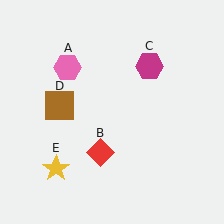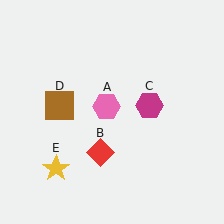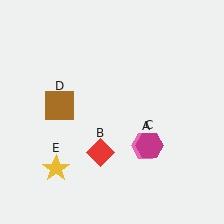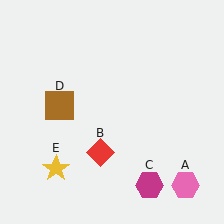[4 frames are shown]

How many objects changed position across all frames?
2 objects changed position: pink hexagon (object A), magenta hexagon (object C).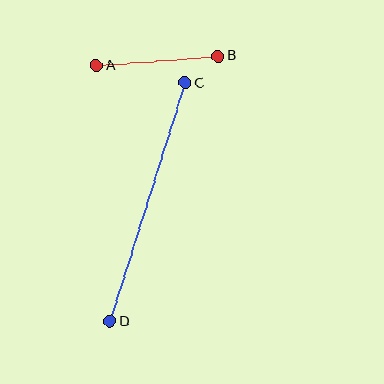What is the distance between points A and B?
The distance is approximately 122 pixels.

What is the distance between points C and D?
The distance is approximately 250 pixels.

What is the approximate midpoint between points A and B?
The midpoint is at approximately (157, 61) pixels.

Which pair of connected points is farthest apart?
Points C and D are farthest apart.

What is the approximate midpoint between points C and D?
The midpoint is at approximately (148, 202) pixels.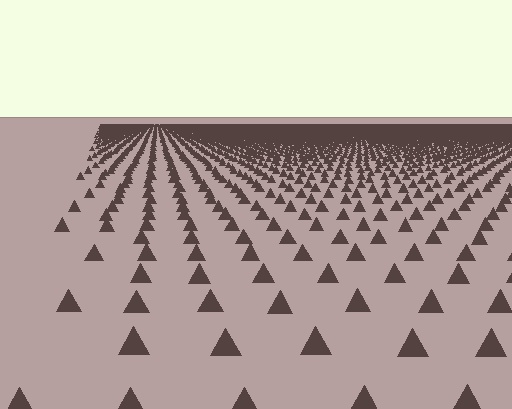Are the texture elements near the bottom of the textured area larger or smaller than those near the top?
Larger. Near the bottom, elements are closer to the viewer and appear at a bigger on-screen size.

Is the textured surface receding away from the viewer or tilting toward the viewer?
The surface is receding away from the viewer. Texture elements get smaller and denser toward the top.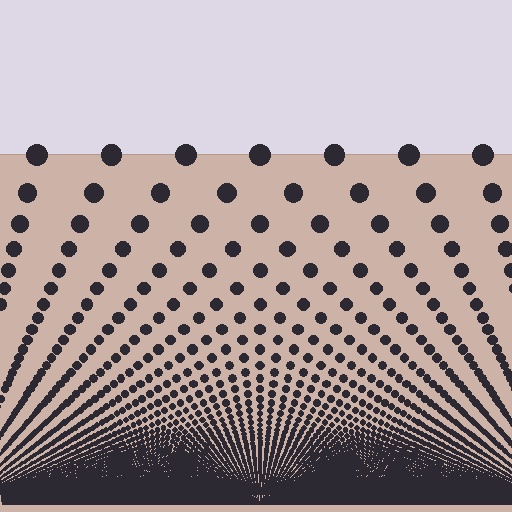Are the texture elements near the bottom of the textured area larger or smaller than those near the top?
Smaller. The gradient is inverted — elements near the bottom are smaller and denser.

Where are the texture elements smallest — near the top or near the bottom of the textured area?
Near the bottom.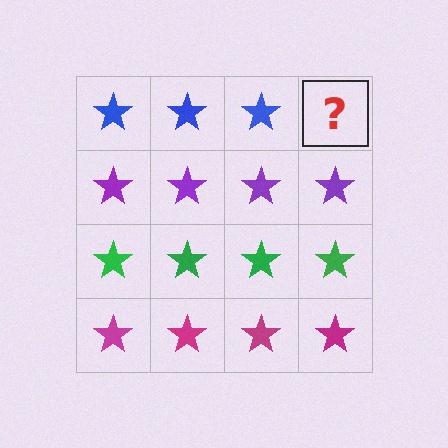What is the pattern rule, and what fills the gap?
The rule is that each row has a consistent color. The gap should be filled with a blue star.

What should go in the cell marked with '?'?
The missing cell should contain a blue star.